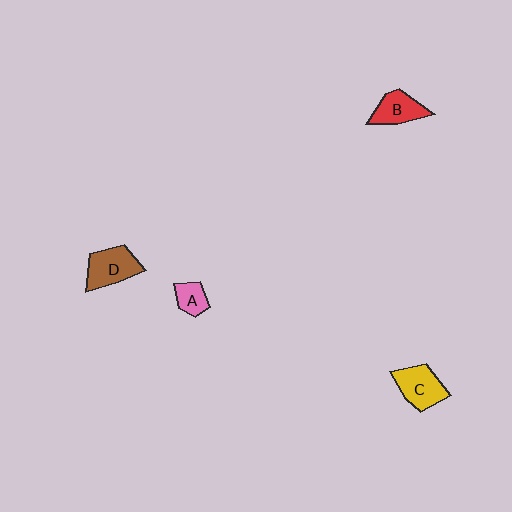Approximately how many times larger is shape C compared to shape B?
Approximately 1.2 times.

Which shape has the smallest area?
Shape A (pink).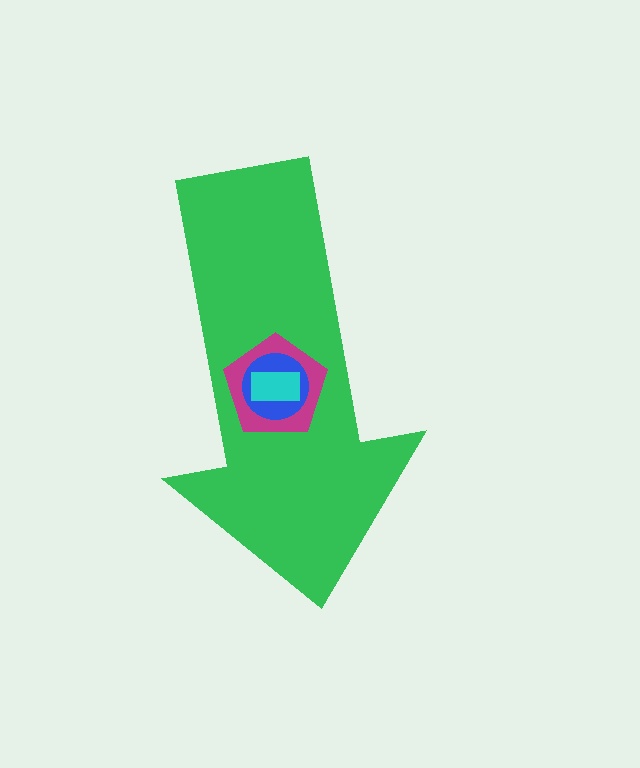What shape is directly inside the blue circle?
The cyan rectangle.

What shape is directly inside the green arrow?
The magenta pentagon.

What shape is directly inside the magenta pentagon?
The blue circle.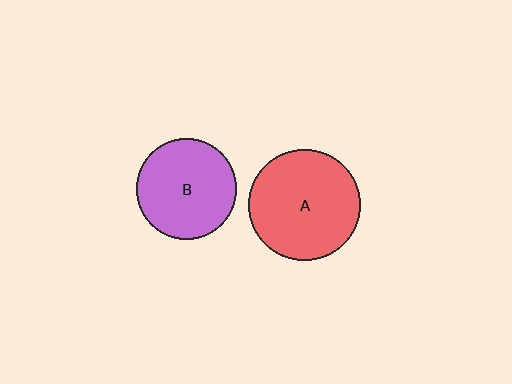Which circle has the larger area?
Circle A (red).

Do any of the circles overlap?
No, none of the circles overlap.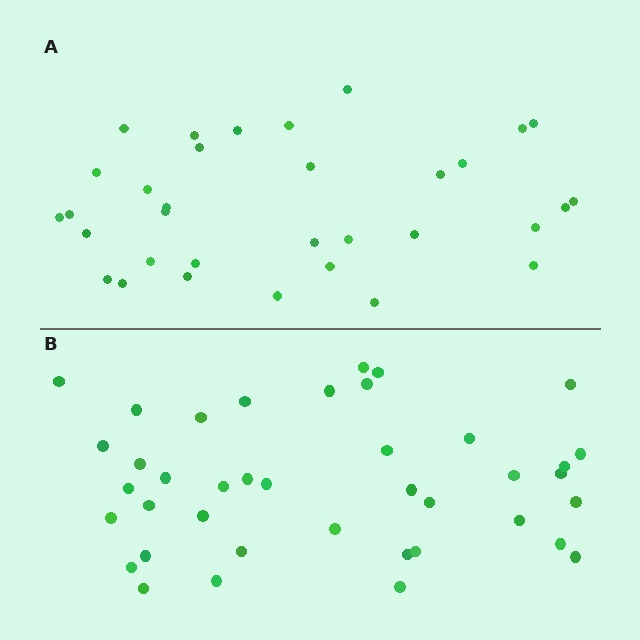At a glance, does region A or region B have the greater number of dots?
Region B (the bottom region) has more dots.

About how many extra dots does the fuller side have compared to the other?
Region B has roughly 8 or so more dots than region A.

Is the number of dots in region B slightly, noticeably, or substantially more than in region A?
Region B has only slightly more — the two regions are fairly close. The ratio is roughly 1.2 to 1.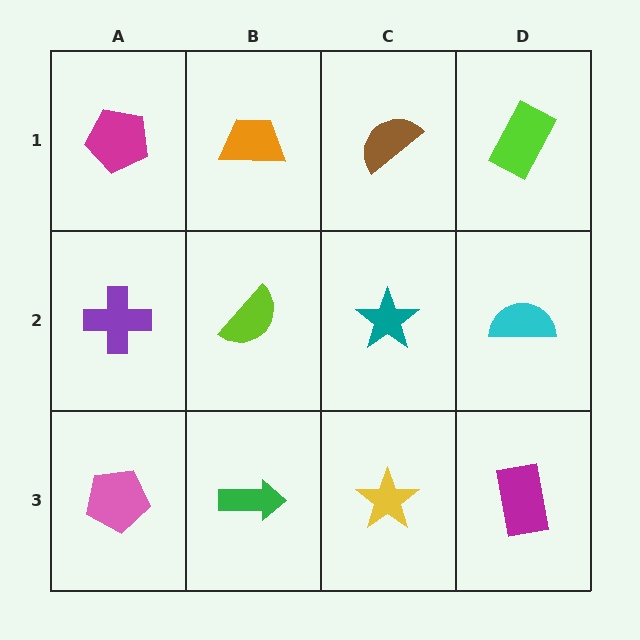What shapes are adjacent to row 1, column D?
A cyan semicircle (row 2, column D), a brown semicircle (row 1, column C).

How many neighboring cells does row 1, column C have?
3.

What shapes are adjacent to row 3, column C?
A teal star (row 2, column C), a green arrow (row 3, column B), a magenta rectangle (row 3, column D).